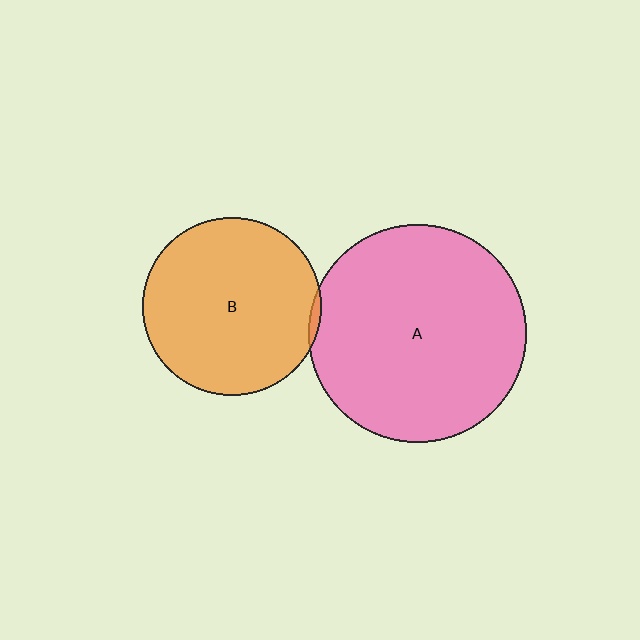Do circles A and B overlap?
Yes.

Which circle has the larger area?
Circle A (pink).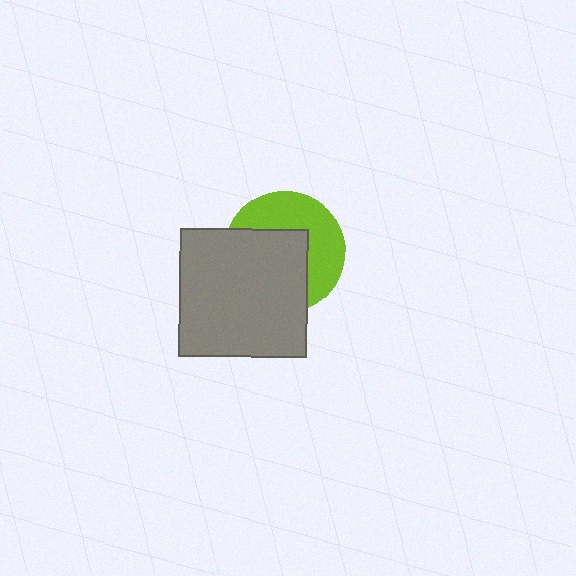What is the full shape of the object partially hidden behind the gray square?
The partially hidden object is a lime circle.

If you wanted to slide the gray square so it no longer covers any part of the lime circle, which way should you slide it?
Slide it toward the lower-left — that is the most direct way to separate the two shapes.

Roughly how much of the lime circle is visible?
About half of it is visible (roughly 47%).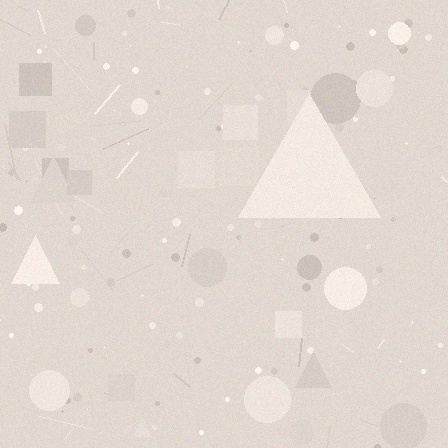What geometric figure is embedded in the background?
A triangle is embedded in the background.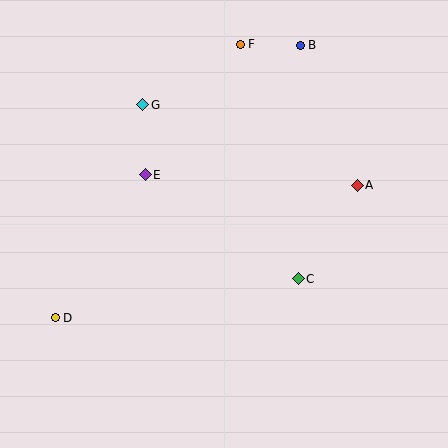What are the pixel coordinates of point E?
Point E is at (145, 175).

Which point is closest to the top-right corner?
Point B is closest to the top-right corner.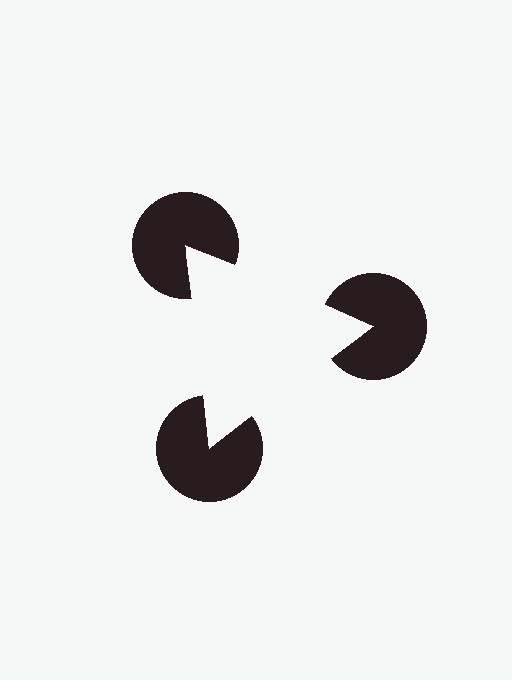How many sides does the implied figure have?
3 sides.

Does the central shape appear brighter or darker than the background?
It typically appears slightly brighter than the background, even though no actual brightness change is drawn.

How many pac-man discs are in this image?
There are 3 — one at each vertex of the illusory triangle.